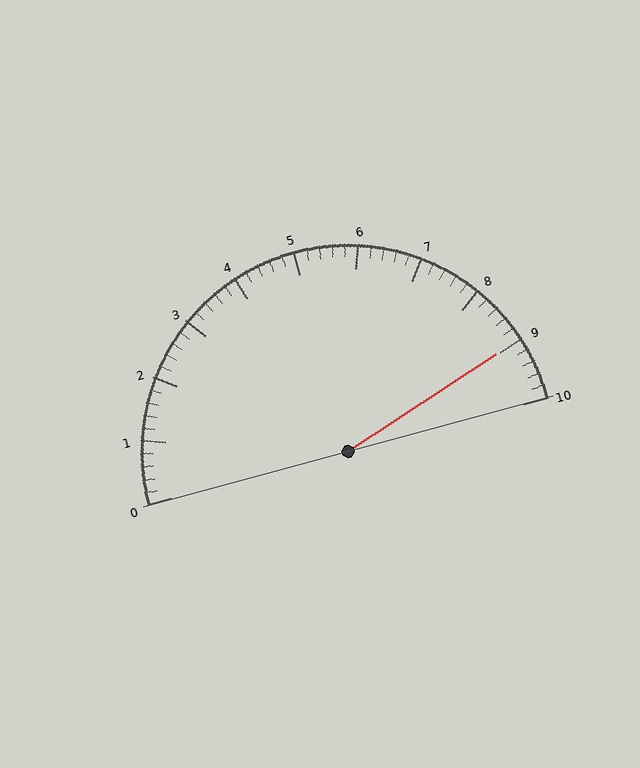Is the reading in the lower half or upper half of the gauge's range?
The reading is in the upper half of the range (0 to 10).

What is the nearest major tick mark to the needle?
The nearest major tick mark is 9.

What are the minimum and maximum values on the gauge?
The gauge ranges from 0 to 10.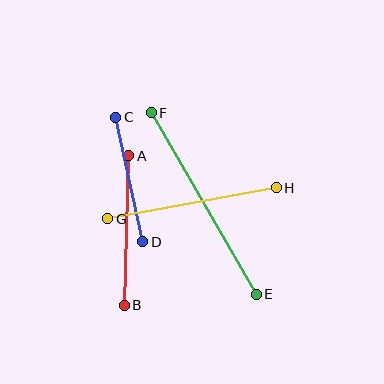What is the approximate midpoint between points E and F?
The midpoint is at approximately (204, 203) pixels.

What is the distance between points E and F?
The distance is approximately 210 pixels.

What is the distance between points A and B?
The distance is approximately 149 pixels.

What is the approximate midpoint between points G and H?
The midpoint is at approximately (192, 203) pixels.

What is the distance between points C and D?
The distance is approximately 128 pixels.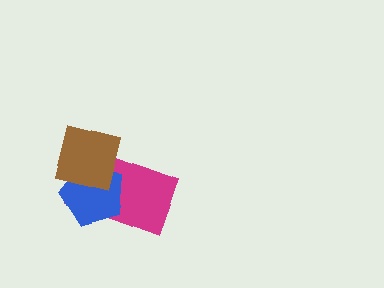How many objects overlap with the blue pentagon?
2 objects overlap with the blue pentagon.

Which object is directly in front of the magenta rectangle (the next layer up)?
The blue pentagon is directly in front of the magenta rectangle.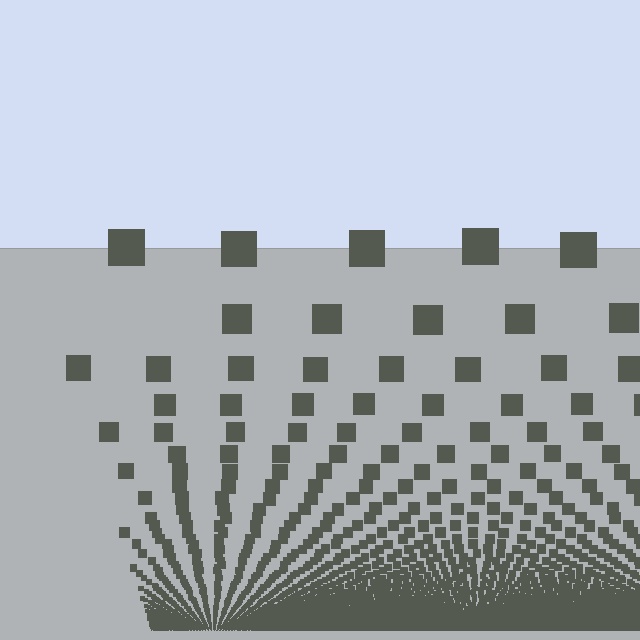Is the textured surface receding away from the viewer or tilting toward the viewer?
The surface appears to tilt toward the viewer. Texture elements get larger and sparser toward the top.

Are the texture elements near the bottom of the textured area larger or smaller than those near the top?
Smaller. The gradient is inverted — elements near the bottom are smaller and denser.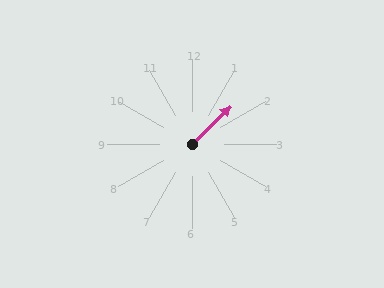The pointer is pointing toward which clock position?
Roughly 2 o'clock.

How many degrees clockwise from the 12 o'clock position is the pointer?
Approximately 46 degrees.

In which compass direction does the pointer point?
Northeast.